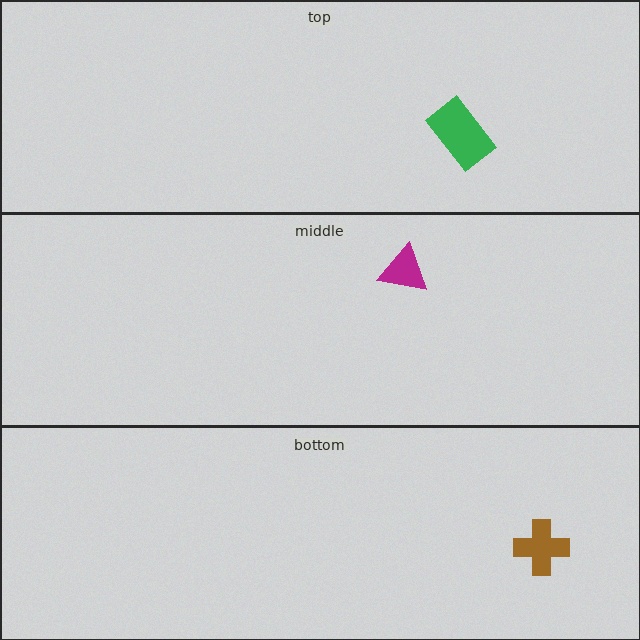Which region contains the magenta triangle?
The middle region.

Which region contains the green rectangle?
The top region.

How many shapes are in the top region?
1.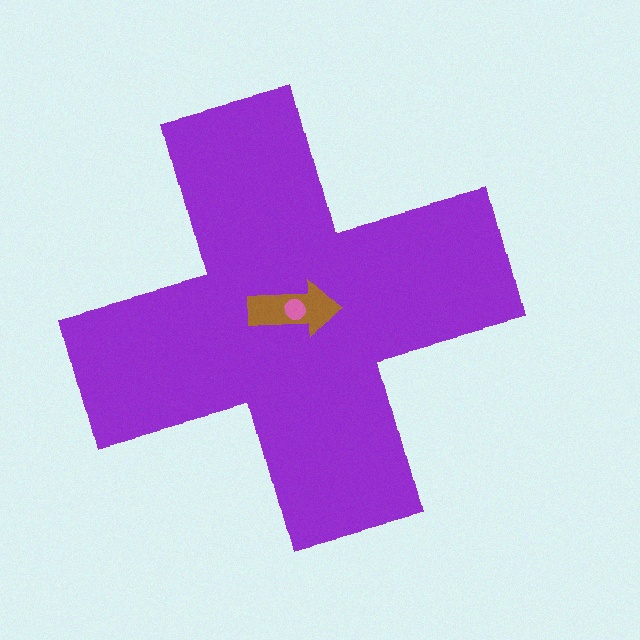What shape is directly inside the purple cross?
The brown arrow.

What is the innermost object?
The pink circle.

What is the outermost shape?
The purple cross.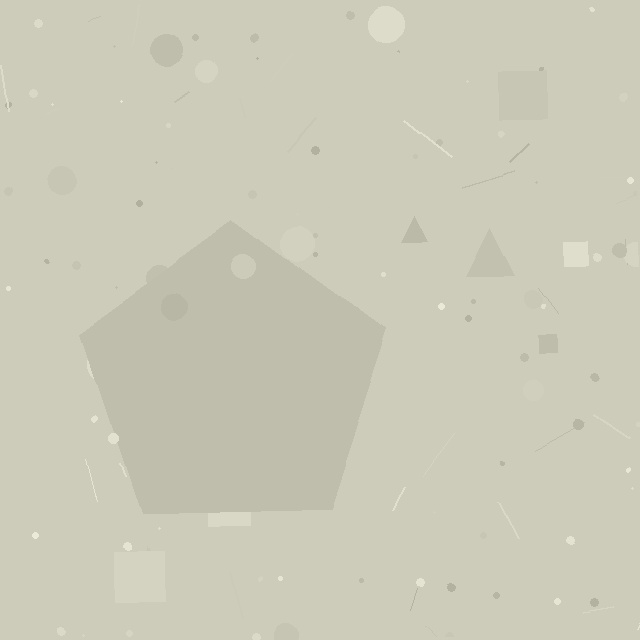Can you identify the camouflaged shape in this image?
The camouflaged shape is a pentagon.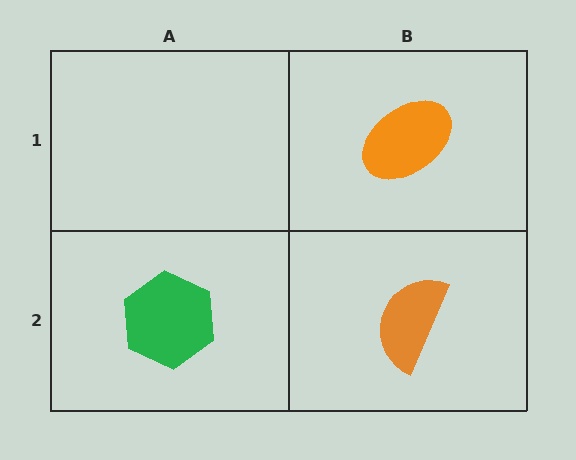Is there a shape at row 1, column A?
No, that cell is empty.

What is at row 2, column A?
A green hexagon.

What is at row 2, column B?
An orange semicircle.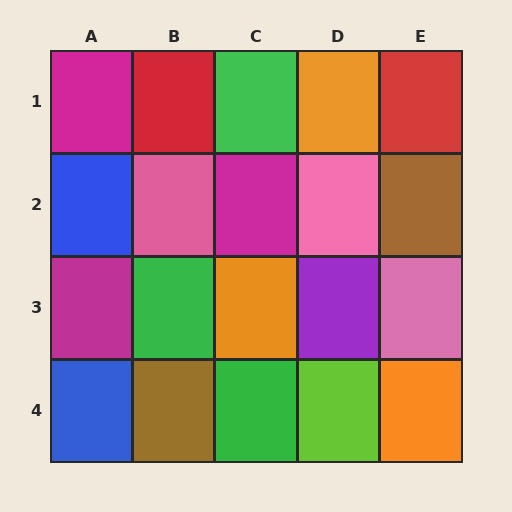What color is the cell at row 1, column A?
Magenta.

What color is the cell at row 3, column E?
Pink.